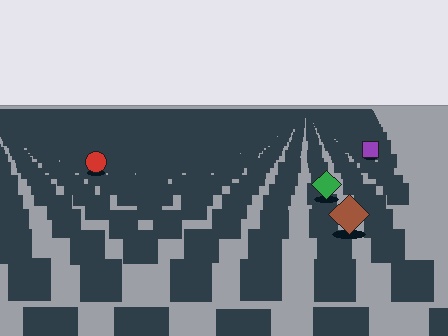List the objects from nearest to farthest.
From nearest to farthest: the brown diamond, the green diamond, the red circle, the purple square.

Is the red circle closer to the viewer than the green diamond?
No. The green diamond is closer — you can tell from the texture gradient: the ground texture is coarser near it.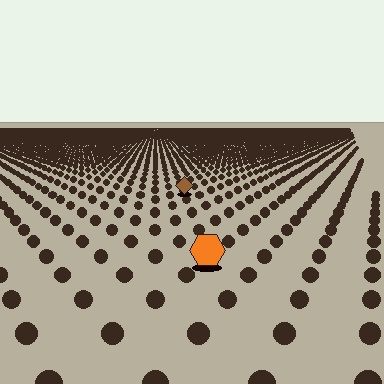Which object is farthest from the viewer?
The brown diamond is farthest from the viewer. It appears smaller and the ground texture around it is denser.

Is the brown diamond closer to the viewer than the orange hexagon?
No. The orange hexagon is closer — you can tell from the texture gradient: the ground texture is coarser near it.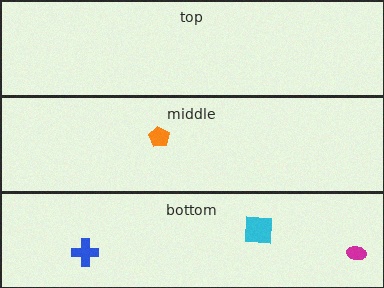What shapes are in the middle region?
The orange pentagon.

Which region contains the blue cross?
The bottom region.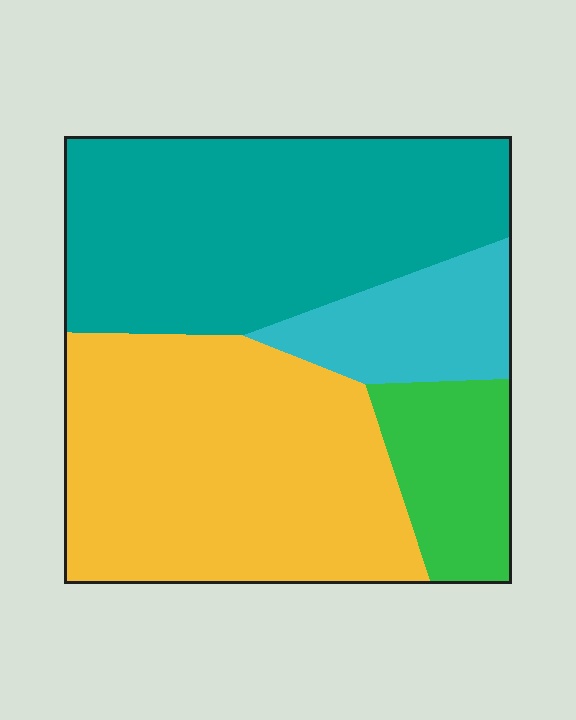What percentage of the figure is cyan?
Cyan covers about 10% of the figure.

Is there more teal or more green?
Teal.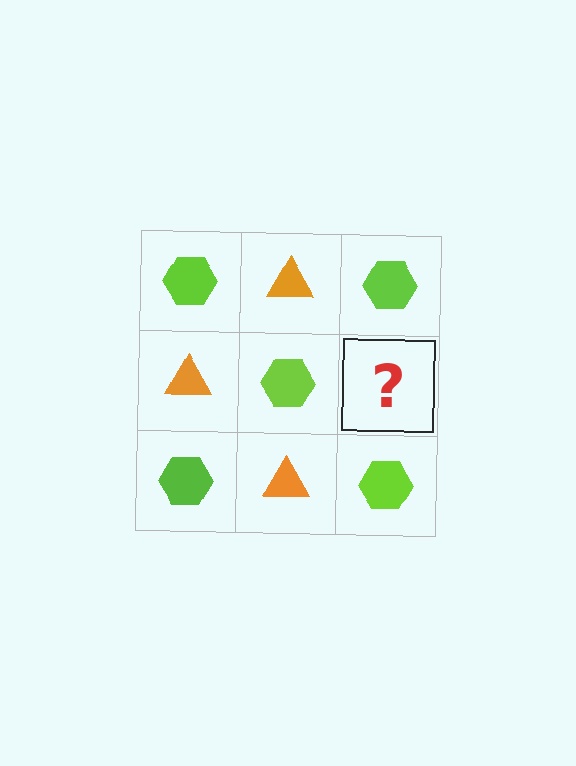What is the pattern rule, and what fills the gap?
The rule is that it alternates lime hexagon and orange triangle in a checkerboard pattern. The gap should be filled with an orange triangle.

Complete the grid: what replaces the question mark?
The question mark should be replaced with an orange triangle.